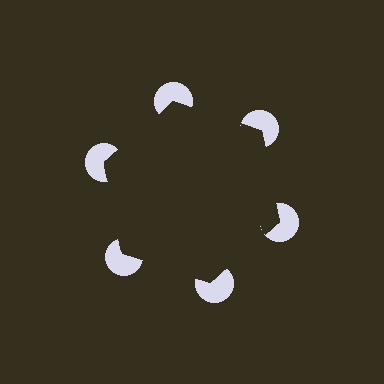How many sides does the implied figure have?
6 sides.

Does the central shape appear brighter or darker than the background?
It typically appears slightly darker than the background, even though no actual brightness change is drawn.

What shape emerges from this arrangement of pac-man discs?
An illusory hexagon — its edges are inferred from the aligned wedge cuts in the pac-man discs, not physically drawn.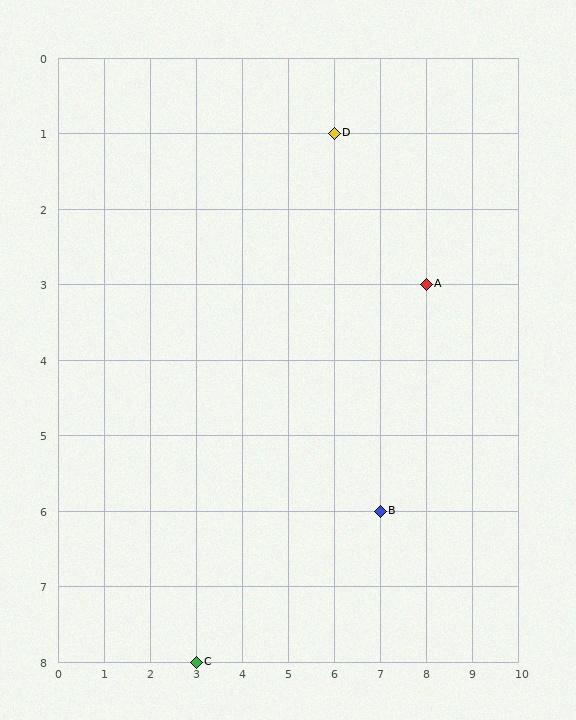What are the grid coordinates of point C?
Point C is at grid coordinates (3, 8).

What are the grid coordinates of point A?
Point A is at grid coordinates (8, 3).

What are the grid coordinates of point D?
Point D is at grid coordinates (6, 1).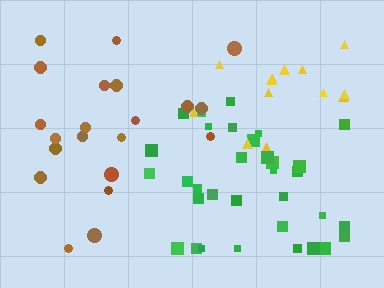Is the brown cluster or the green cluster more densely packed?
Green.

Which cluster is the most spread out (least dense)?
Brown.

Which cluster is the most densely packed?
Yellow.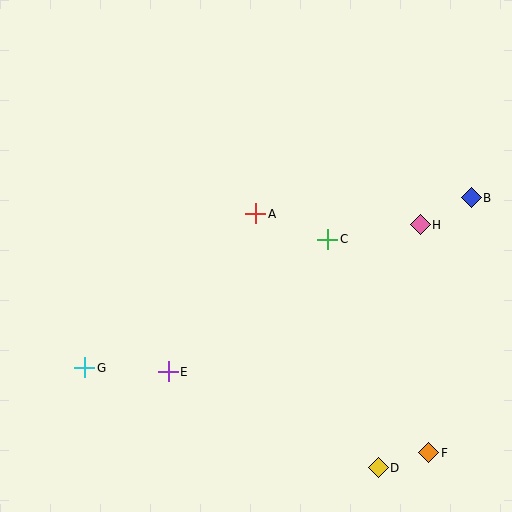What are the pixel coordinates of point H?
Point H is at (420, 225).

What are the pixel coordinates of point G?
Point G is at (85, 368).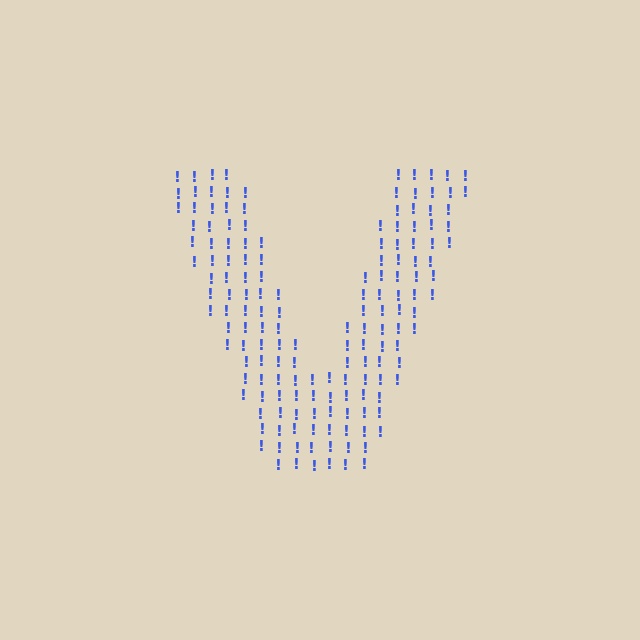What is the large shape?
The large shape is the letter V.